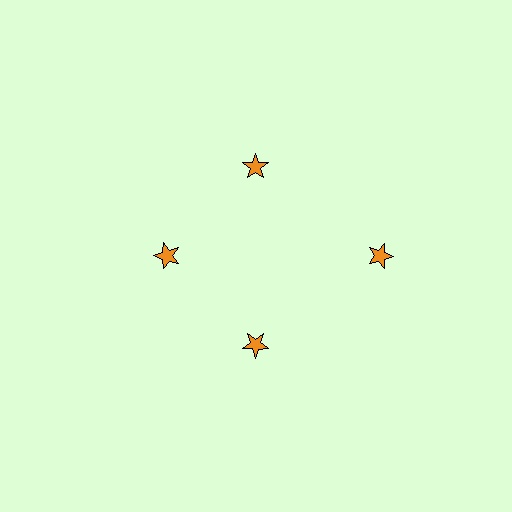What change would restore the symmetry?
The symmetry would be restored by moving it inward, back onto the ring so that all 4 stars sit at equal angles and equal distance from the center.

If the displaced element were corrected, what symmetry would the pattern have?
It would have 4-fold rotational symmetry — the pattern would map onto itself every 90 degrees.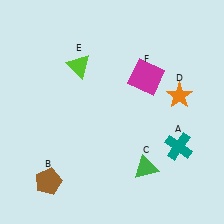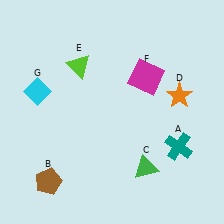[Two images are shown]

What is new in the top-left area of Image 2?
A cyan diamond (G) was added in the top-left area of Image 2.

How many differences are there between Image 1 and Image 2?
There is 1 difference between the two images.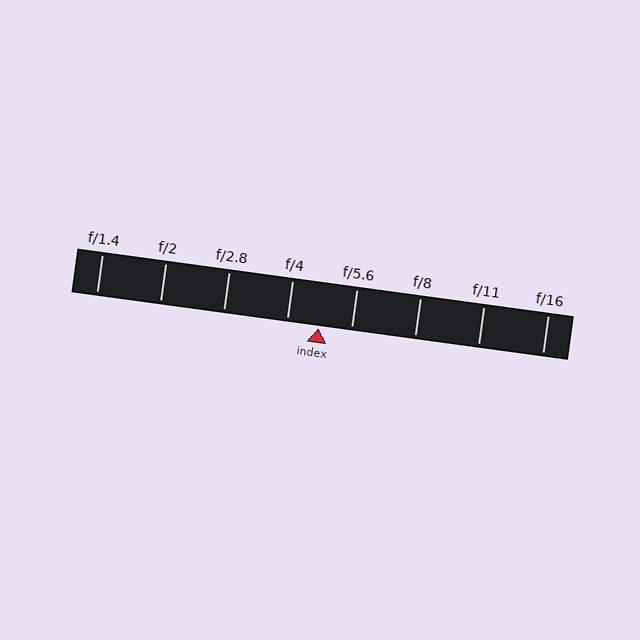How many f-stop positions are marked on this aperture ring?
There are 8 f-stop positions marked.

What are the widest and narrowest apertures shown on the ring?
The widest aperture shown is f/1.4 and the narrowest is f/16.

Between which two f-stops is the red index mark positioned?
The index mark is between f/4 and f/5.6.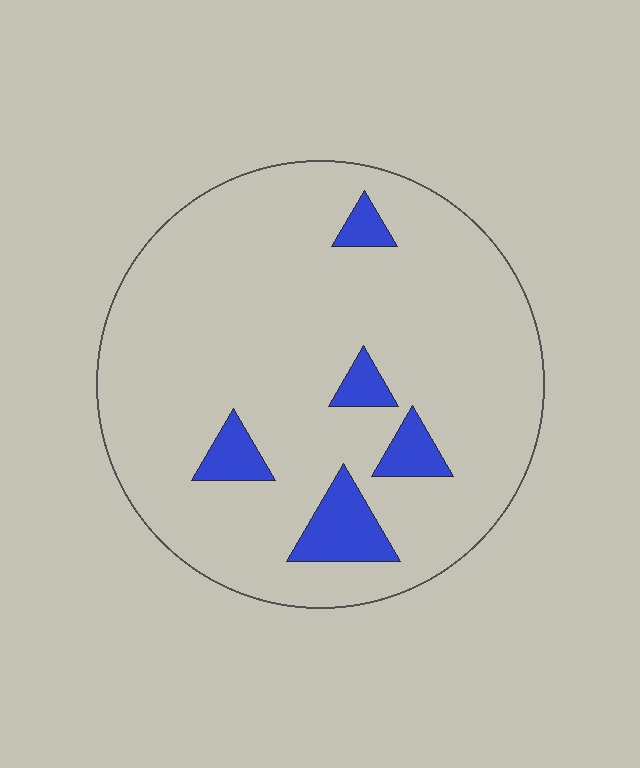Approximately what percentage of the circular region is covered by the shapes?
Approximately 10%.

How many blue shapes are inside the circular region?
5.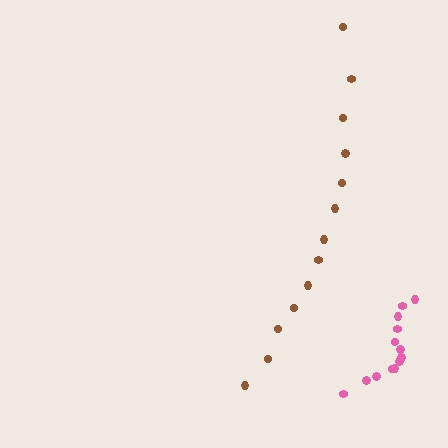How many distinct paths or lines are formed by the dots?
There are 2 distinct paths.